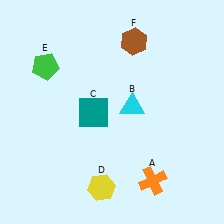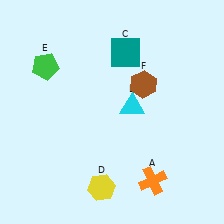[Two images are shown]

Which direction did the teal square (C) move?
The teal square (C) moved up.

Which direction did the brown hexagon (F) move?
The brown hexagon (F) moved down.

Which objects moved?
The objects that moved are: the teal square (C), the brown hexagon (F).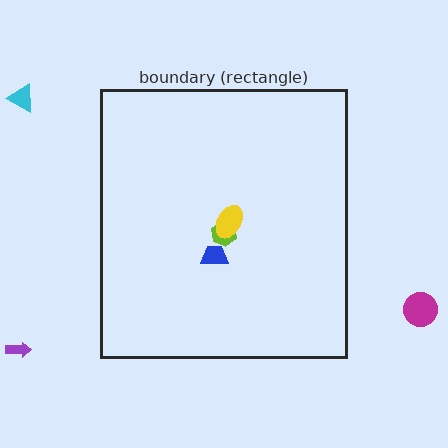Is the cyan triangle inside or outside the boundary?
Outside.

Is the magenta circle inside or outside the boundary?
Outside.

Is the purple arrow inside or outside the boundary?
Outside.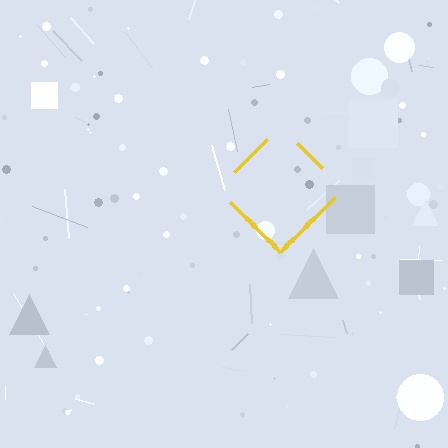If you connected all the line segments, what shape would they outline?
They would outline a diamond.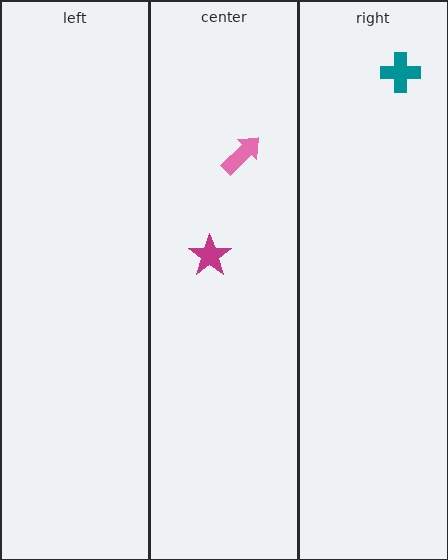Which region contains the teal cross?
The right region.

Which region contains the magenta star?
The center region.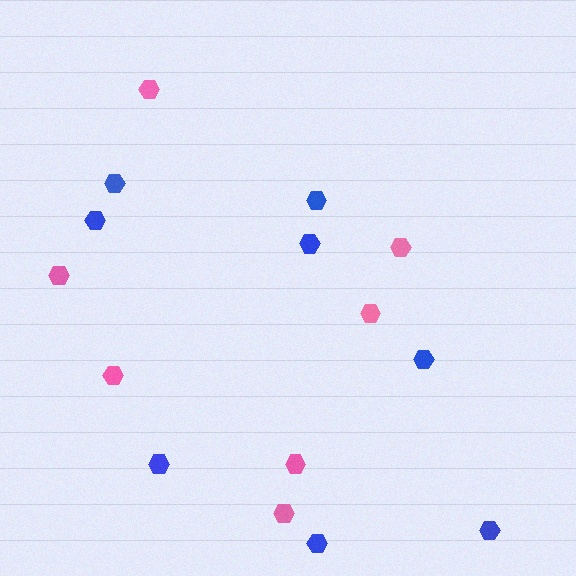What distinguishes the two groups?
There are 2 groups: one group of blue hexagons (8) and one group of pink hexagons (7).